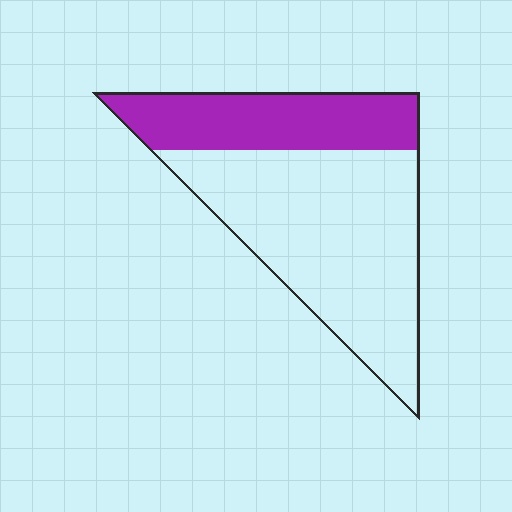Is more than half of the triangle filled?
No.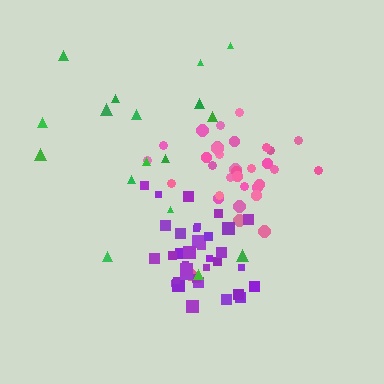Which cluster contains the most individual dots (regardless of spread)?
Purple (35).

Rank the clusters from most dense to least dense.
purple, pink, green.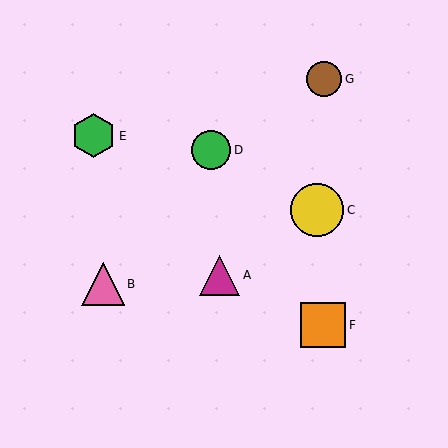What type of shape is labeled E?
Shape E is a green hexagon.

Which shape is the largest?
The yellow circle (labeled C) is the largest.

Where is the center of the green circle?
The center of the green circle is at (211, 150).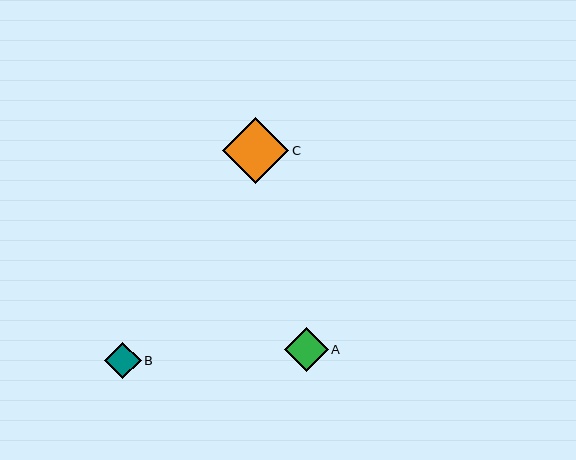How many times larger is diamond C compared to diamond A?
Diamond C is approximately 1.5 times the size of diamond A.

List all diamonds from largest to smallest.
From largest to smallest: C, A, B.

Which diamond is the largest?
Diamond C is the largest with a size of approximately 67 pixels.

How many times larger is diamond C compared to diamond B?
Diamond C is approximately 1.8 times the size of diamond B.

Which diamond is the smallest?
Diamond B is the smallest with a size of approximately 36 pixels.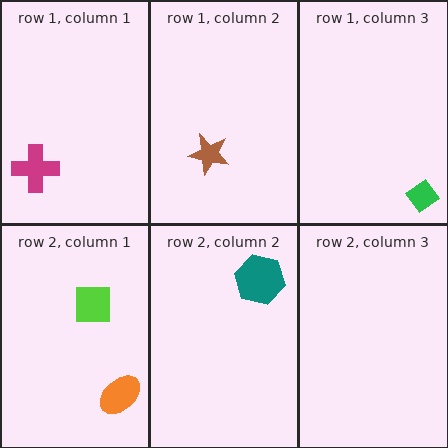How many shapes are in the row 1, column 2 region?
1.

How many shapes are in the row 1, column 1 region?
1.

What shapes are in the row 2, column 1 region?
The lime square, the orange ellipse.